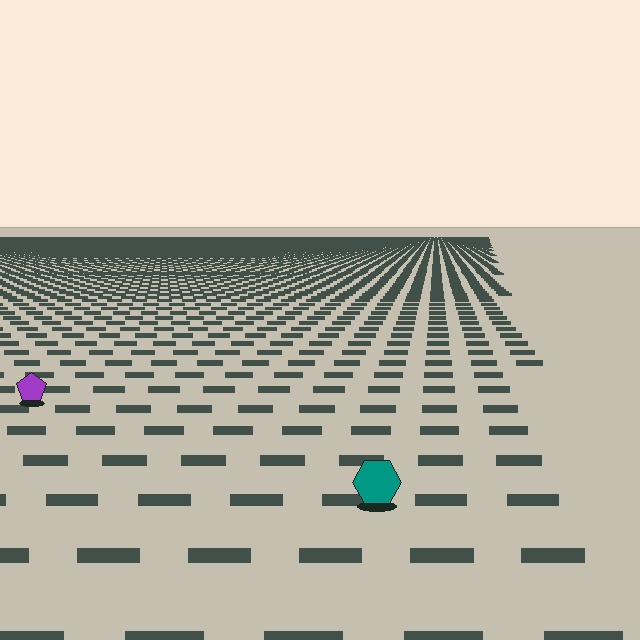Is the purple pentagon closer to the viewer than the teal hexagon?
No. The teal hexagon is closer — you can tell from the texture gradient: the ground texture is coarser near it.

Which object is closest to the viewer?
The teal hexagon is closest. The texture marks near it are larger and more spread out.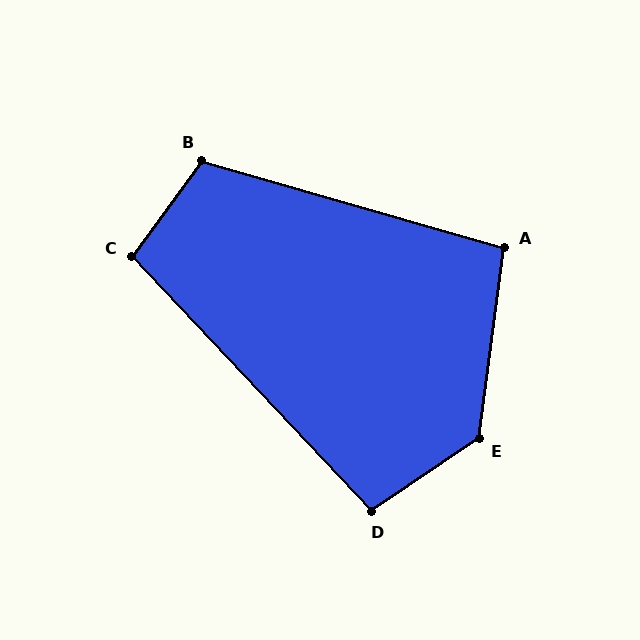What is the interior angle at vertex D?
Approximately 99 degrees (obtuse).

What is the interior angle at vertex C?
Approximately 101 degrees (obtuse).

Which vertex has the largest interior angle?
E, at approximately 132 degrees.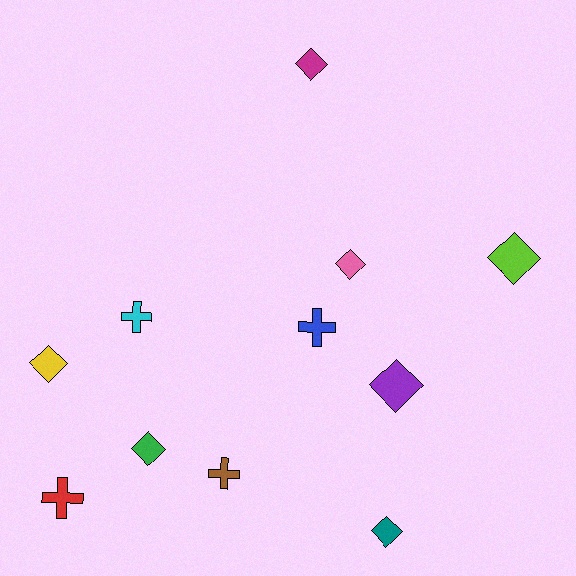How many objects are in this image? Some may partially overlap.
There are 11 objects.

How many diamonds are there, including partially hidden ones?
There are 7 diamonds.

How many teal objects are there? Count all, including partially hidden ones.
There is 1 teal object.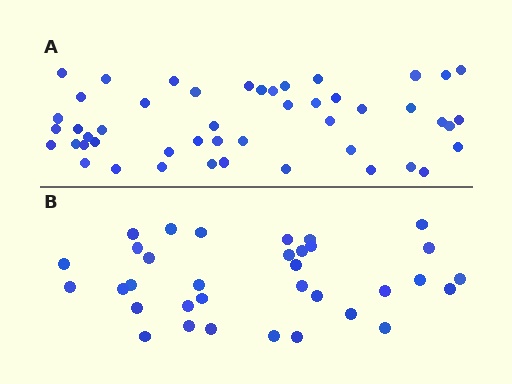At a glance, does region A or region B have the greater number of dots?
Region A (the top region) has more dots.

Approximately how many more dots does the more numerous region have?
Region A has approximately 15 more dots than region B.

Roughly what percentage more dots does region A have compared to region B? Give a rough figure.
About 40% more.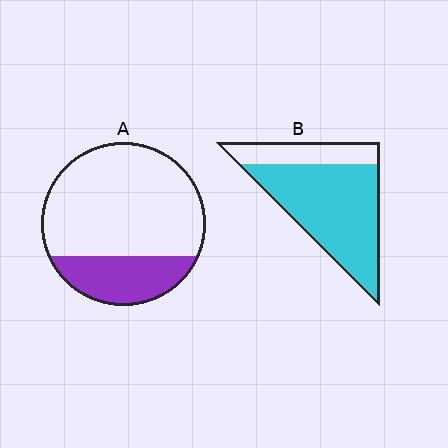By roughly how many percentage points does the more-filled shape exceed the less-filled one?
By roughly 50 percentage points (B over A).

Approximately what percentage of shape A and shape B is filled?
A is approximately 25% and B is approximately 75%.